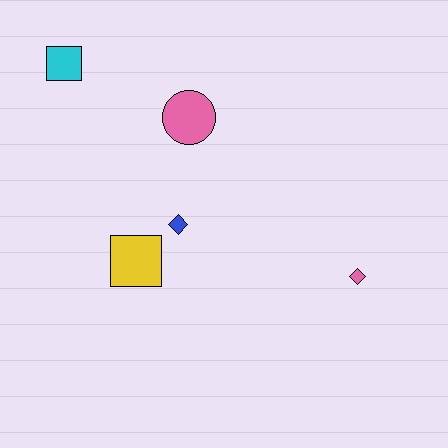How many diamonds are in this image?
There are 2 diamonds.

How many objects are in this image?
There are 5 objects.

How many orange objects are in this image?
There are no orange objects.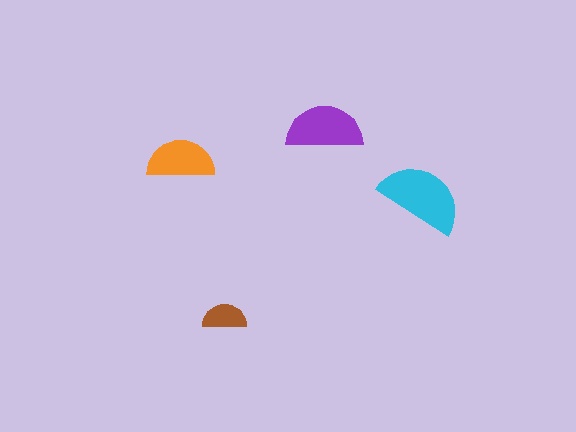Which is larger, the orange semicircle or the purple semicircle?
The purple one.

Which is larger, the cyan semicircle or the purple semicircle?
The cyan one.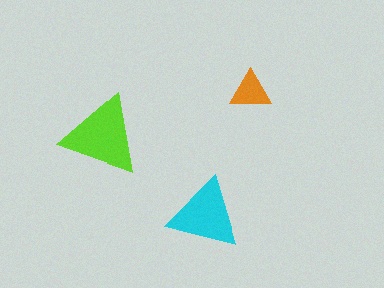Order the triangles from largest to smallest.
the lime one, the cyan one, the orange one.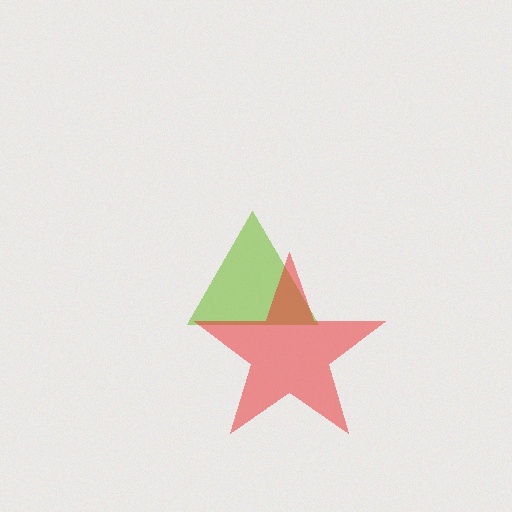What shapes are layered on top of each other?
The layered shapes are: a lime triangle, a red star.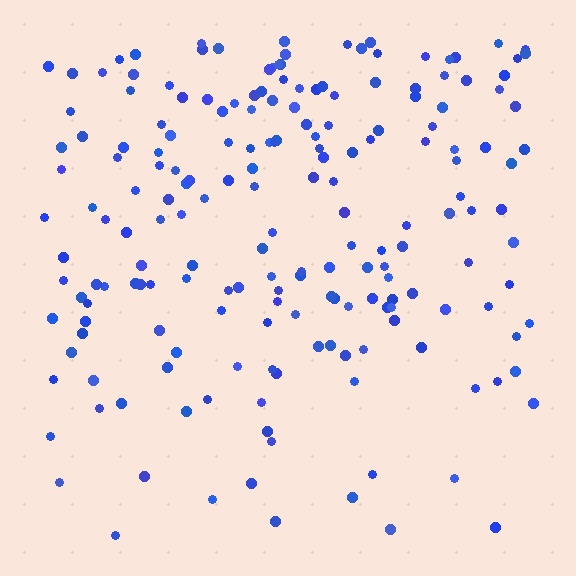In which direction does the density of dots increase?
From bottom to top, with the top side densest.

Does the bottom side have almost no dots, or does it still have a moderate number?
Still a moderate number, just noticeably fewer than the top.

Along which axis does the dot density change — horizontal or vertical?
Vertical.